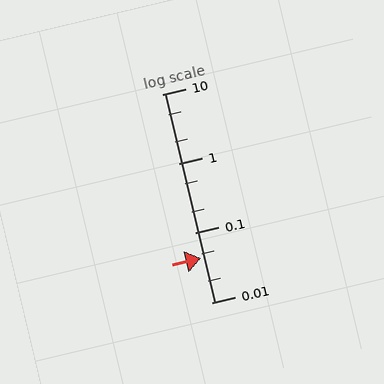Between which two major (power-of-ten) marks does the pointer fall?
The pointer is between 0.01 and 0.1.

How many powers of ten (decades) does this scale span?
The scale spans 3 decades, from 0.01 to 10.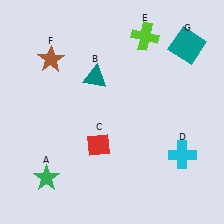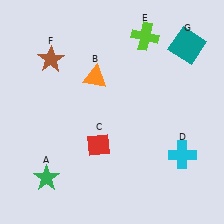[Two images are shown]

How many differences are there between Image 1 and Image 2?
There is 1 difference between the two images.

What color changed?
The triangle (B) changed from teal in Image 1 to orange in Image 2.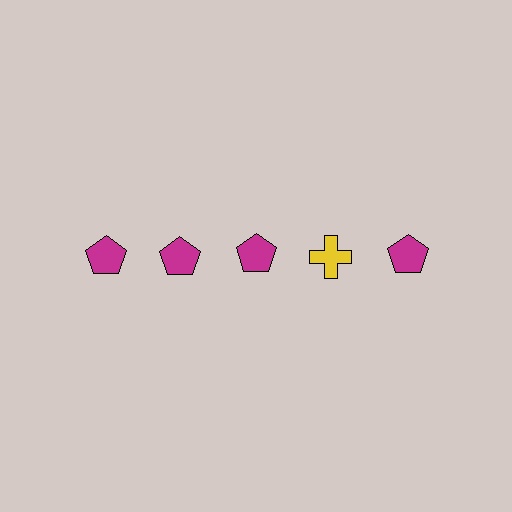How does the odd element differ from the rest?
It differs in both color (yellow instead of magenta) and shape (cross instead of pentagon).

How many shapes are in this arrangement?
There are 5 shapes arranged in a grid pattern.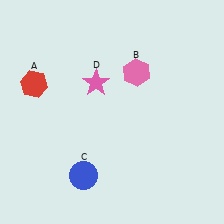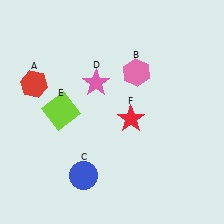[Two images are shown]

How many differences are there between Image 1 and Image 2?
There are 2 differences between the two images.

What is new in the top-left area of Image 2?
A lime square (E) was added in the top-left area of Image 2.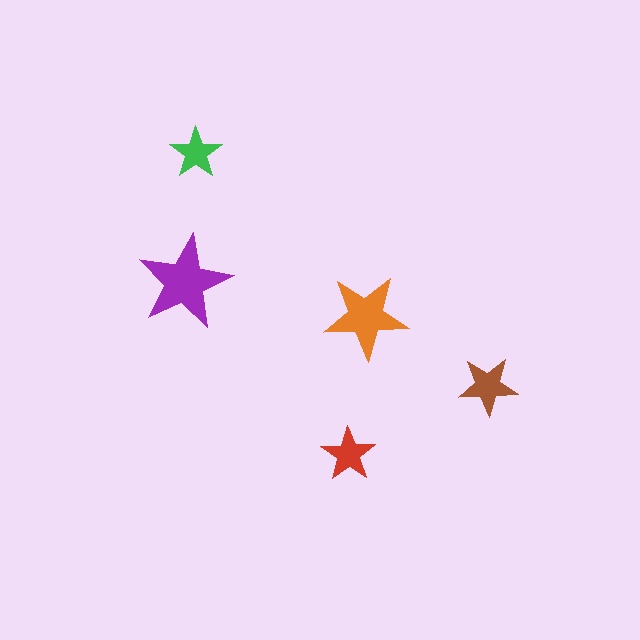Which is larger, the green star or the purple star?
The purple one.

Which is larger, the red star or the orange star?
The orange one.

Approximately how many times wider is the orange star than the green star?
About 1.5 times wider.